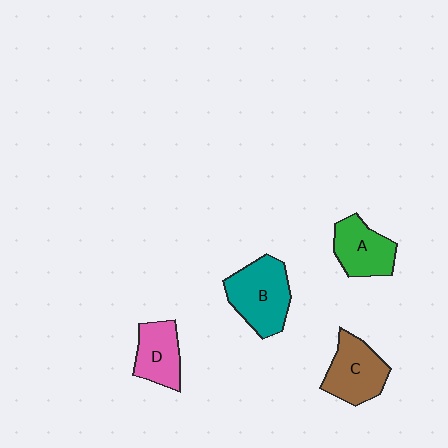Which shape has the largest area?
Shape B (teal).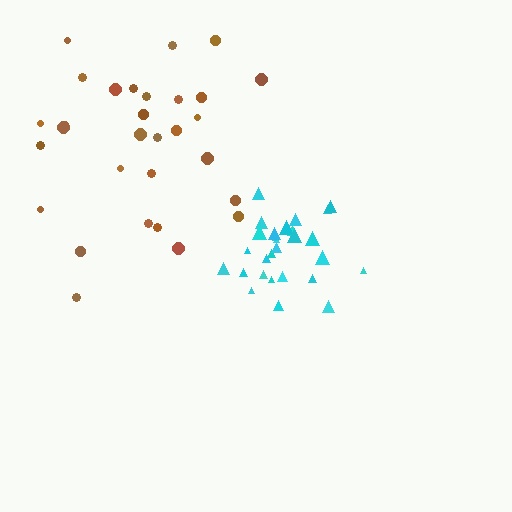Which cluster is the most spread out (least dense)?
Brown.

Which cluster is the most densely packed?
Cyan.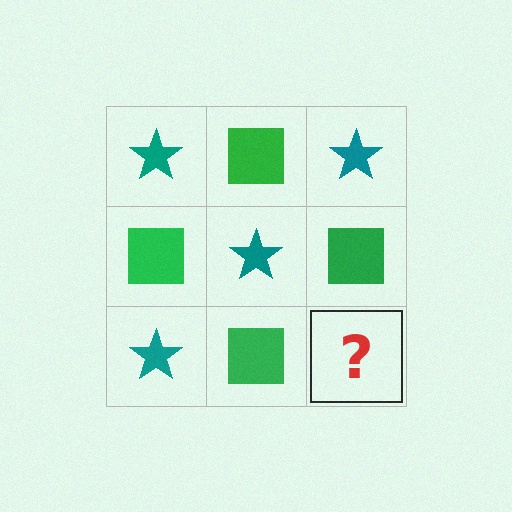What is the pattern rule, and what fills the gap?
The rule is that it alternates teal star and green square in a checkerboard pattern. The gap should be filled with a teal star.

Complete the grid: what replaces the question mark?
The question mark should be replaced with a teal star.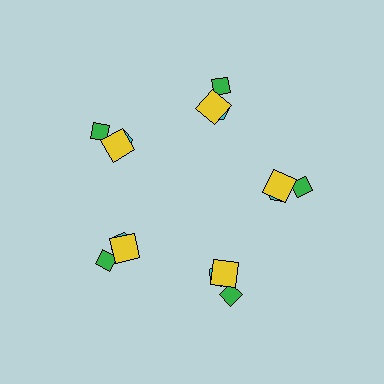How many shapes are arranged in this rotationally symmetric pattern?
There are 15 shapes, arranged in 5 groups of 3.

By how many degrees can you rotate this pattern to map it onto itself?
The pattern maps onto itself every 72 degrees of rotation.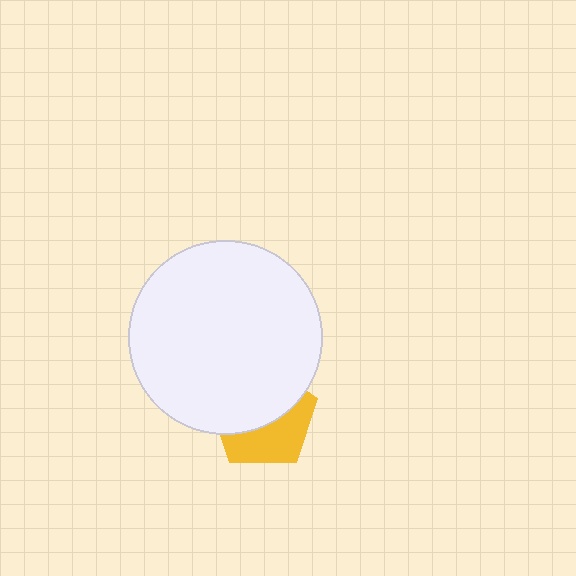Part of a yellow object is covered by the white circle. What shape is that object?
It is a pentagon.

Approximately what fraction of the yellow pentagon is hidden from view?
Roughly 56% of the yellow pentagon is hidden behind the white circle.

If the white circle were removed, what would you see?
You would see the complete yellow pentagon.